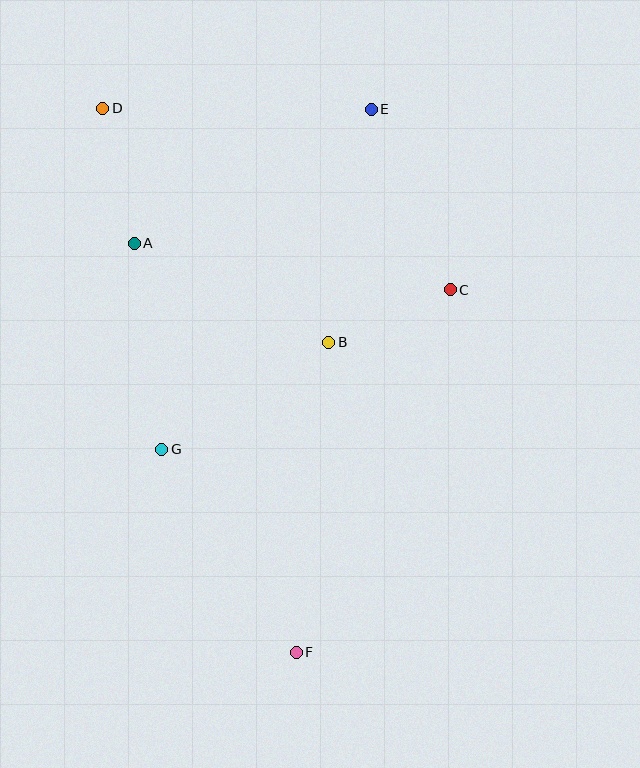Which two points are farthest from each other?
Points D and F are farthest from each other.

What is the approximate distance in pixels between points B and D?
The distance between B and D is approximately 325 pixels.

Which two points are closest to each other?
Points B and C are closest to each other.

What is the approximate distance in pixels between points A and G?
The distance between A and G is approximately 208 pixels.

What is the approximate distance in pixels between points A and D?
The distance between A and D is approximately 138 pixels.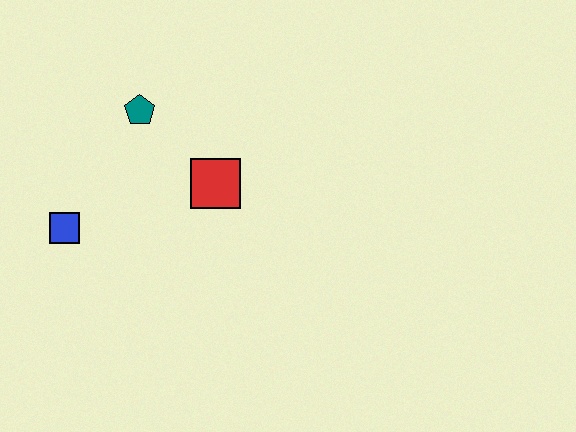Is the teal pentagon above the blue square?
Yes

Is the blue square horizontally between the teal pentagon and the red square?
No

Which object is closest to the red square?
The teal pentagon is closest to the red square.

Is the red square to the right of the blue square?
Yes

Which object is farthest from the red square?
The blue square is farthest from the red square.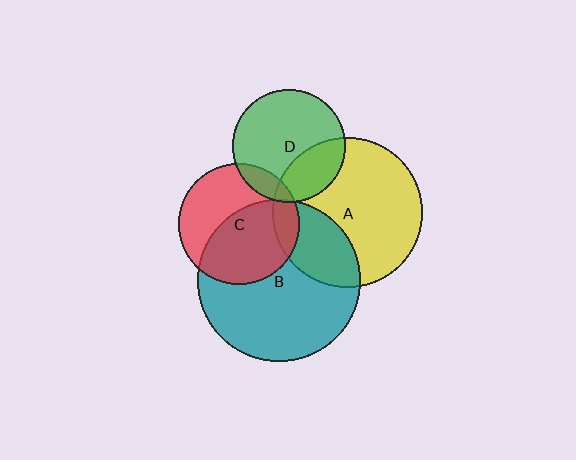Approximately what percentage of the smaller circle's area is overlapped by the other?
Approximately 30%.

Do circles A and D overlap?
Yes.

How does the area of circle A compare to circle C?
Approximately 1.6 times.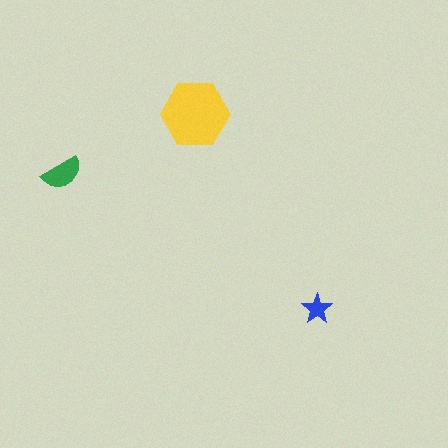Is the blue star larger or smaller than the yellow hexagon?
Smaller.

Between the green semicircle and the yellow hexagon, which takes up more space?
The yellow hexagon.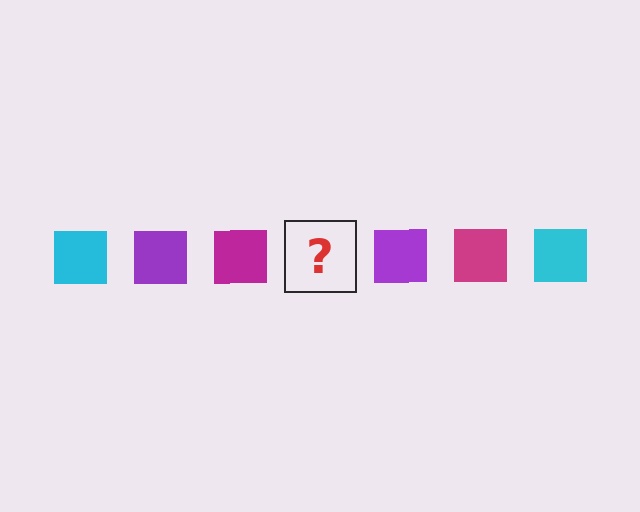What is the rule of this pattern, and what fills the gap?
The rule is that the pattern cycles through cyan, purple, magenta squares. The gap should be filled with a cyan square.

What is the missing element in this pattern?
The missing element is a cyan square.